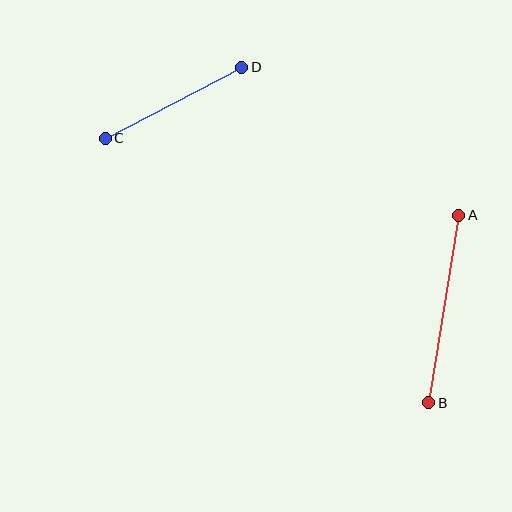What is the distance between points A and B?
The distance is approximately 190 pixels.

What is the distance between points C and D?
The distance is approximately 154 pixels.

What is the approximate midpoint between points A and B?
The midpoint is at approximately (444, 309) pixels.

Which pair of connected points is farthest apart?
Points A and B are farthest apart.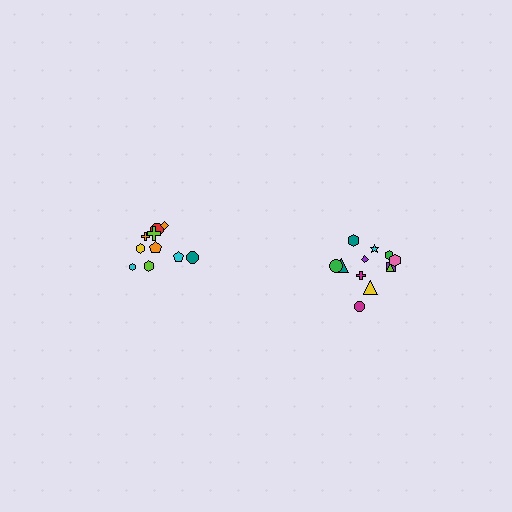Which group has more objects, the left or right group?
The right group.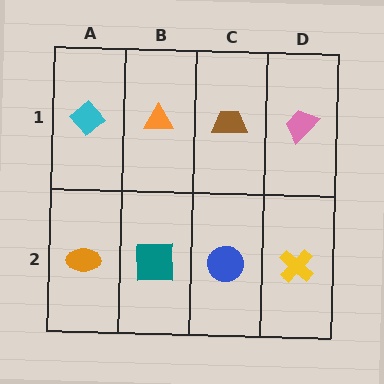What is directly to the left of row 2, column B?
An orange ellipse.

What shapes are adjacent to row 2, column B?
An orange triangle (row 1, column B), an orange ellipse (row 2, column A), a blue circle (row 2, column C).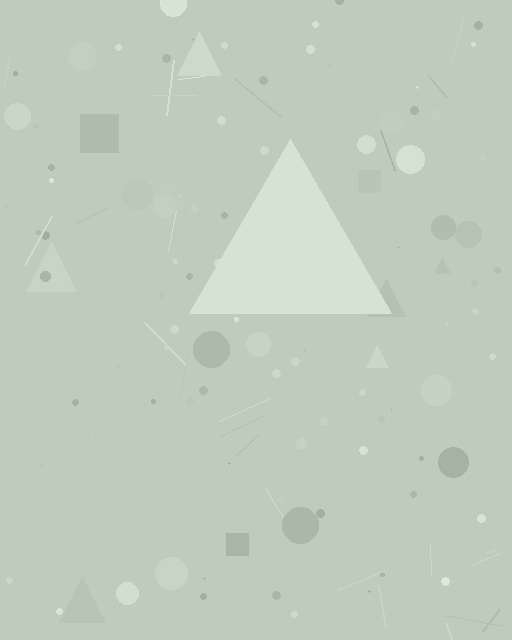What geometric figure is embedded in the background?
A triangle is embedded in the background.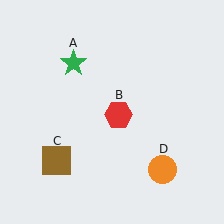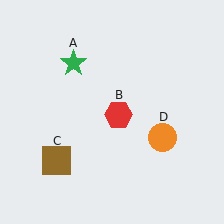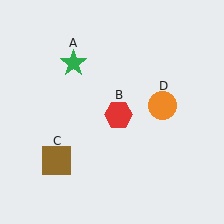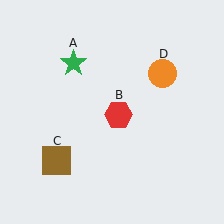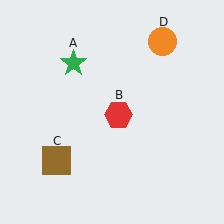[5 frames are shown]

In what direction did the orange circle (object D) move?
The orange circle (object D) moved up.